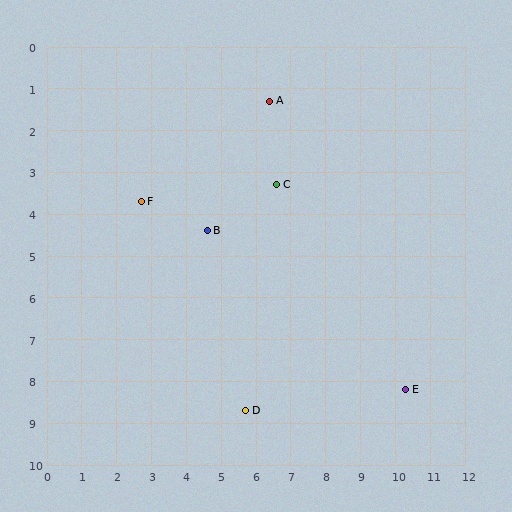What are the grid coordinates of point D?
Point D is at approximately (5.7, 8.7).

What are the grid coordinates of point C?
Point C is at approximately (6.6, 3.3).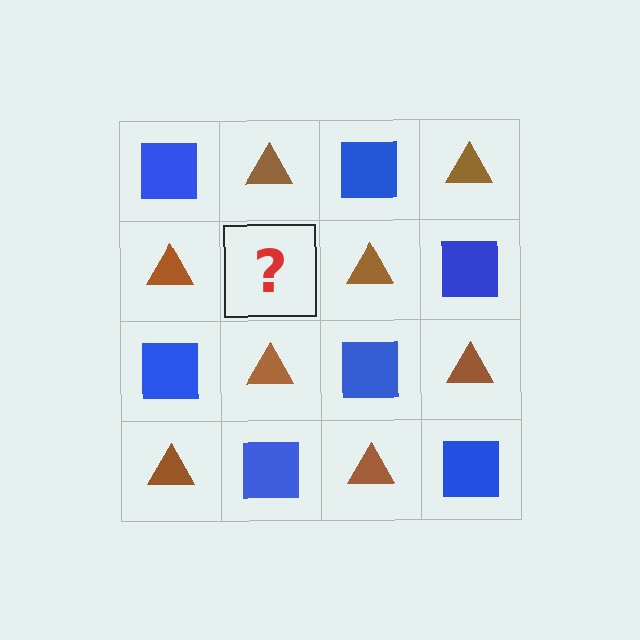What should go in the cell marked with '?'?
The missing cell should contain a blue square.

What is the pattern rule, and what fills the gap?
The rule is that it alternates blue square and brown triangle in a checkerboard pattern. The gap should be filled with a blue square.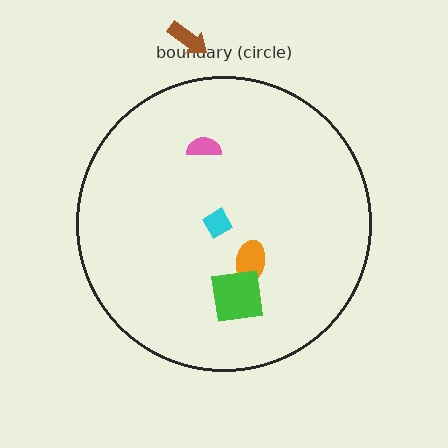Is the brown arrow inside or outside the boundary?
Outside.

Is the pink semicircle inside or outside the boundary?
Inside.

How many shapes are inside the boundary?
4 inside, 1 outside.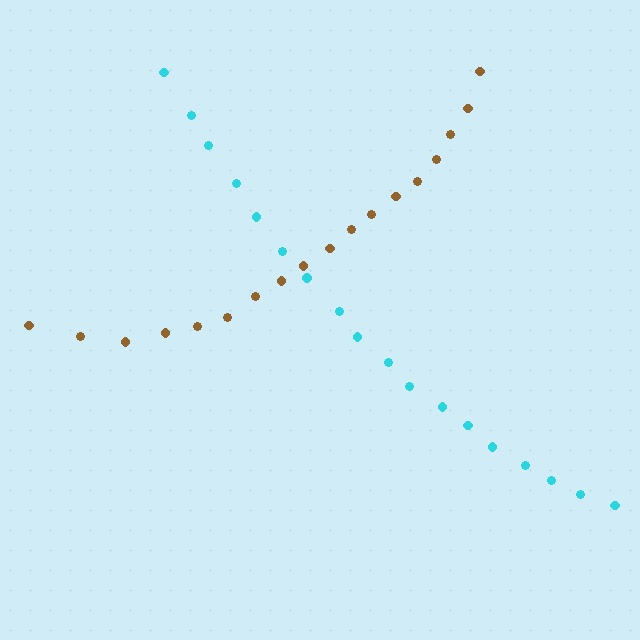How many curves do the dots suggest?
There are 2 distinct paths.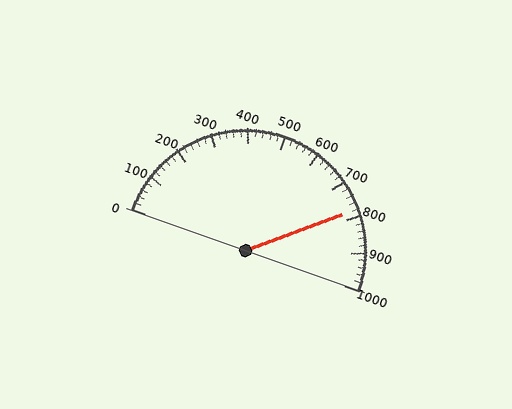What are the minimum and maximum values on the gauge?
The gauge ranges from 0 to 1000.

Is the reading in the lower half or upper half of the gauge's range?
The reading is in the upper half of the range (0 to 1000).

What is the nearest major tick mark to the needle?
The nearest major tick mark is 800.